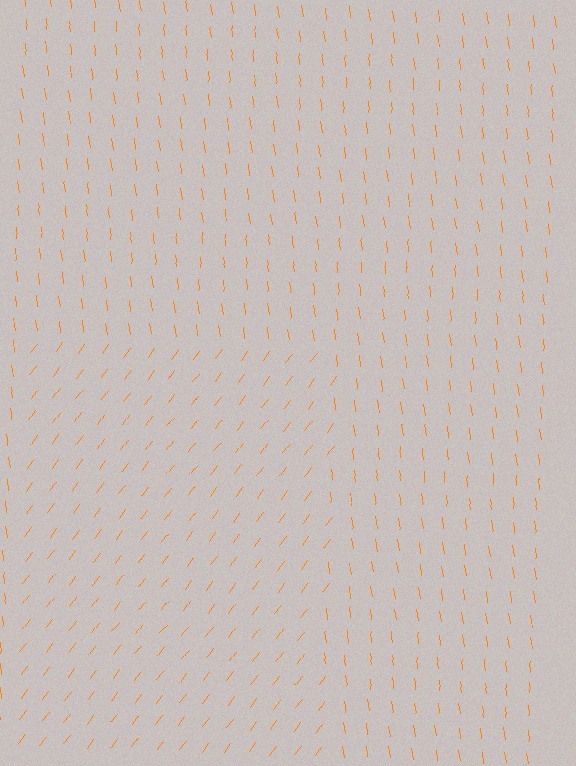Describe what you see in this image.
The image is filled with small orange line segments. A rectangle region in the image has lines oriented differently from the surrounding lines, creating a visible texture boundary.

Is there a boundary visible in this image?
Yes, there is a texture boundary formed by a change in line orientation.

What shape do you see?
I see a rectangle.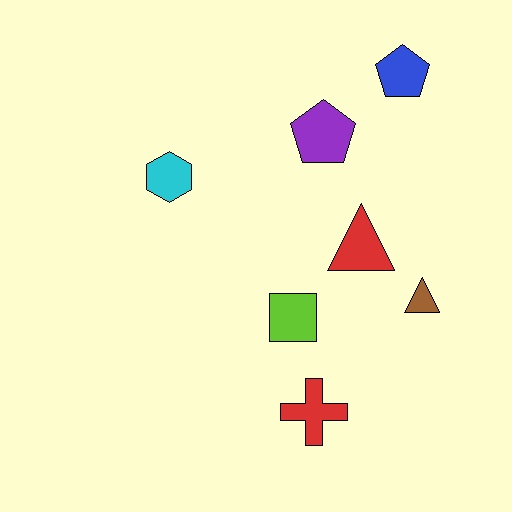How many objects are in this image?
There are 7 objects.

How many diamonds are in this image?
There are no diamonds.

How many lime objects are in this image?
There is 1 lime object.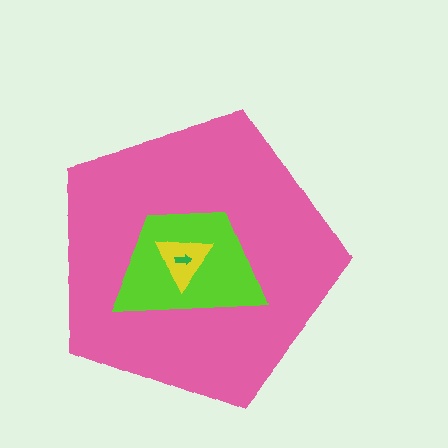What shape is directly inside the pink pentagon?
The lime trapezoid.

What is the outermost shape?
The pink pentagon.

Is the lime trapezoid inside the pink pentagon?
Yes.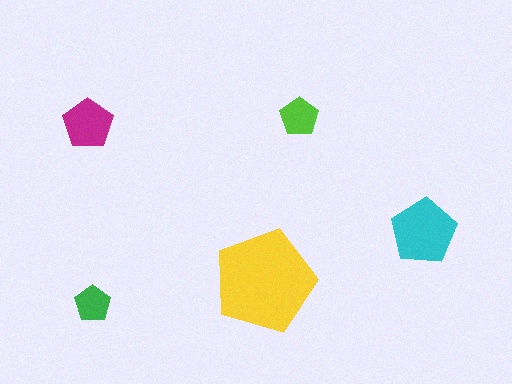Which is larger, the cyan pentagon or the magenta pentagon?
The cyan one.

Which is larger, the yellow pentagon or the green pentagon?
The yellow one.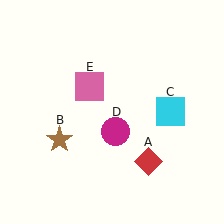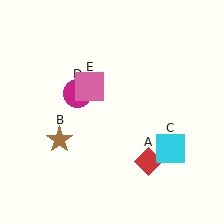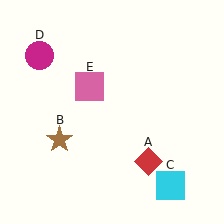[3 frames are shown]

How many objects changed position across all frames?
2 objects changed position: cyan square (object C), magenta circle (object D).